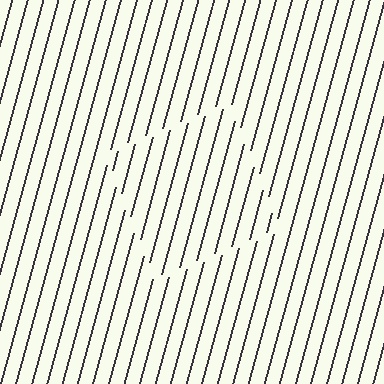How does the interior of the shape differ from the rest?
The interior of the shape contains the same grating, shifted by half a period — the contour is defined by the phase discontinuity where line-ends from the inner and outer gratings abut.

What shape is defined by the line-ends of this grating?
An illusory square. The interior of the shape contains the same grating, shifted by half a period — the contour is defined by the phase discontinuity where line-ends from the inner and outer gratings abut.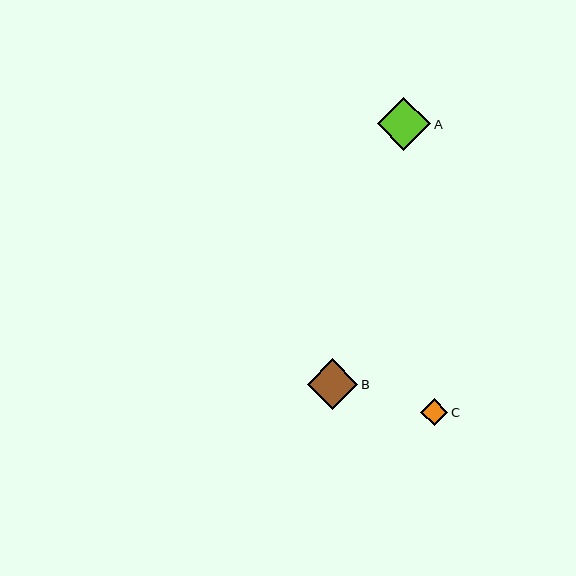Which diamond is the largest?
Diamond A is the largest with a size of approximately 53 pixels.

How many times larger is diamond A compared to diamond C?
Diamond A is approximately 2.0 times the size of diamond C.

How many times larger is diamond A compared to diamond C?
Diamond A is approximately 2.0 times the size of diamond C.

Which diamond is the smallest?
Diamond C is the smallest with a size of approximately 27 pixels.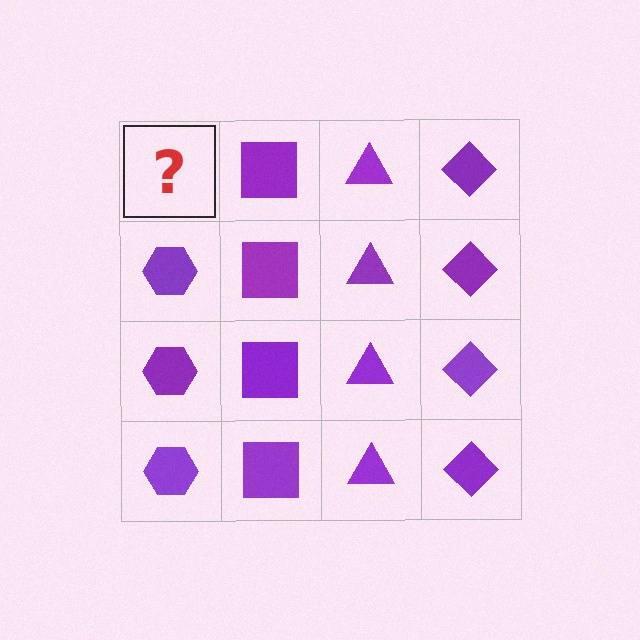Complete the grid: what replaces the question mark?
The question mark should be replaced with a purple hexagon.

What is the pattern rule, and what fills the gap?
The rule is that each column has a consistent shape. The gap should be filled with a purple hexagon.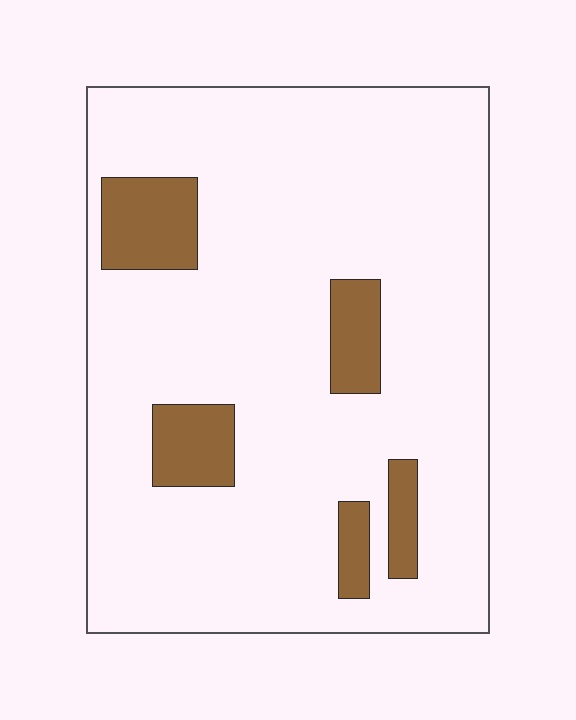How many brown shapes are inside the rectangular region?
5.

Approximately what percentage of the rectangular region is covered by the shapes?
Approximately 15%.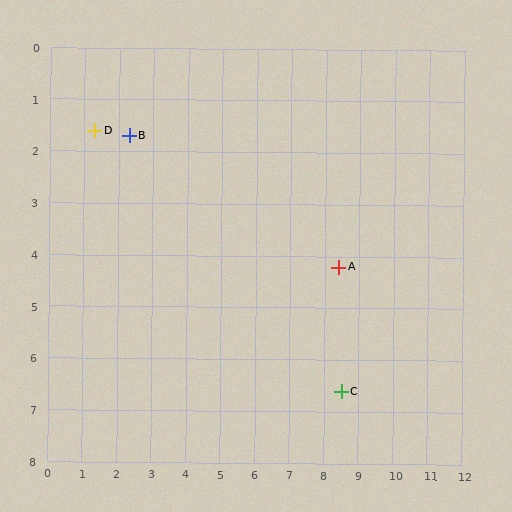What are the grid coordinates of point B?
Point B is at approximately (2.3, 1.7).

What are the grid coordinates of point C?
Point C is at approximately (8.5, 6.6).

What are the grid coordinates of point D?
Point D is at approximately (1.3, 1.6).